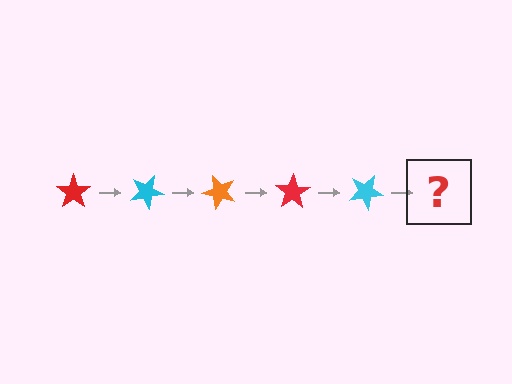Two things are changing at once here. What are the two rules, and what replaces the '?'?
The two rules are that it rotates 25 degrees each step and the color cycles through red, cyan, and orange. The '?' should be an orange star, rotated 125 degrees from the start.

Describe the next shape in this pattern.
It should be an orange star, rotated 125 degrees from the start.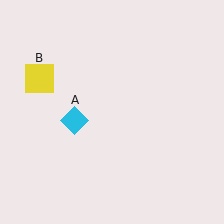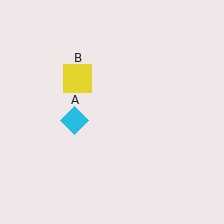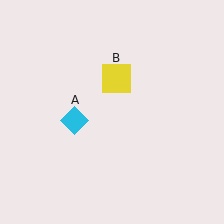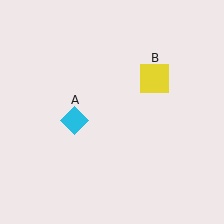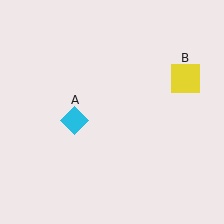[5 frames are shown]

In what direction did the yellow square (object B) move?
The yellow square (object B) moved right.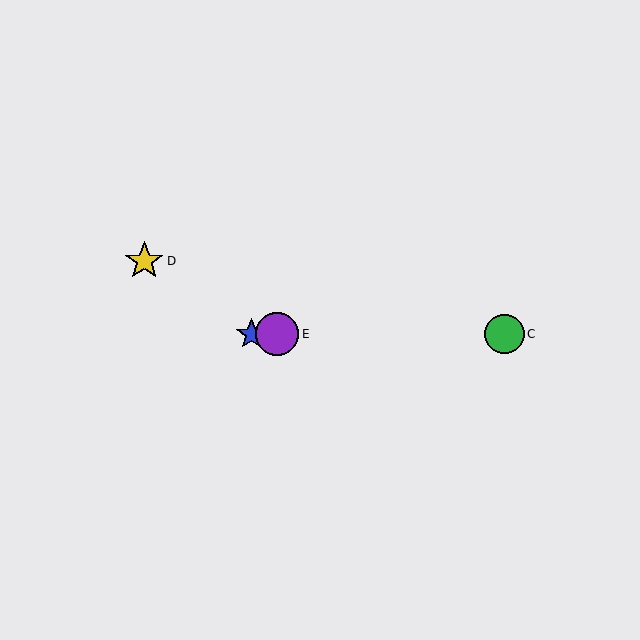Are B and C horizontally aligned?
Yes, both are at y≈334.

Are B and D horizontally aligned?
No, B is at y≈334 and D is at y≈261.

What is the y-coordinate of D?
Object D is at y≈261.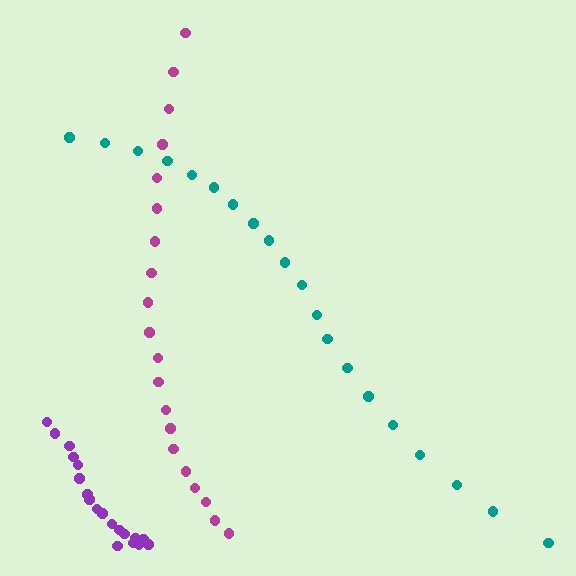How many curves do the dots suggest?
There are 3 distinct paths.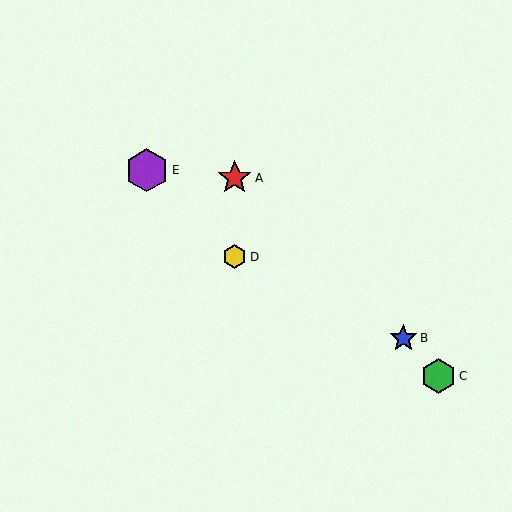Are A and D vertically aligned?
Yes, both are at x≈235.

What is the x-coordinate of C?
Object C is at x≈439.